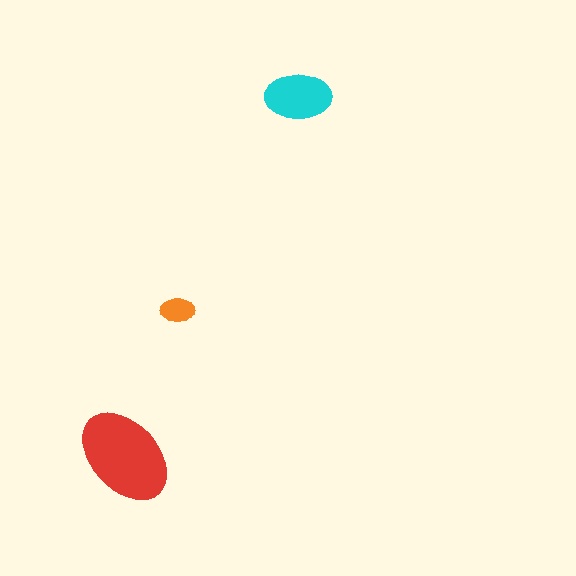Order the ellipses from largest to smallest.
the red one, the cyan one, the orange one.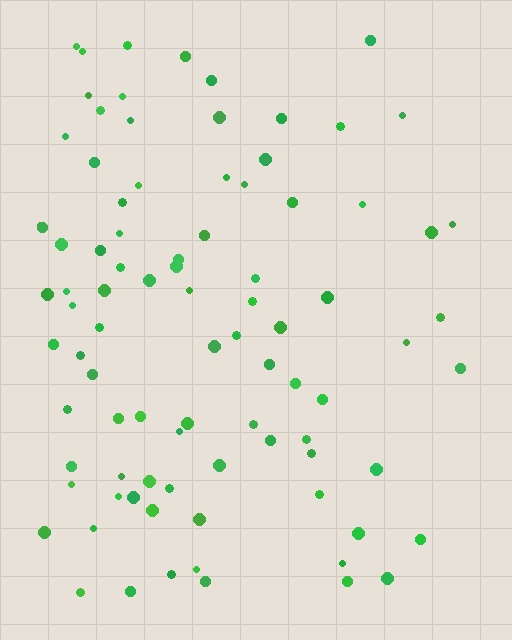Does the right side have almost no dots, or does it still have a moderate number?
Still a moderate number, just noticeably fewer than the left.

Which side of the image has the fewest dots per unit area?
The right.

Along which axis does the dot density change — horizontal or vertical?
Horizontal.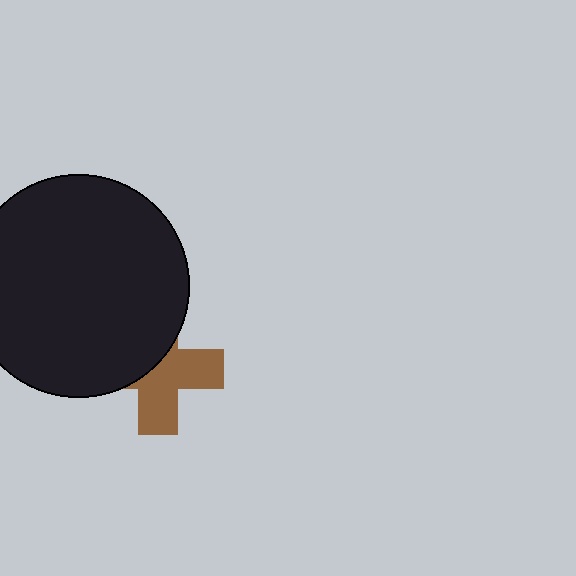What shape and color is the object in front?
The object in front is a black circle.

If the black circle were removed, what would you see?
You would see the complete brown cross.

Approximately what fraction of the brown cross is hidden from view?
Roughly 46% of the brown cross is hidden behind the black circle.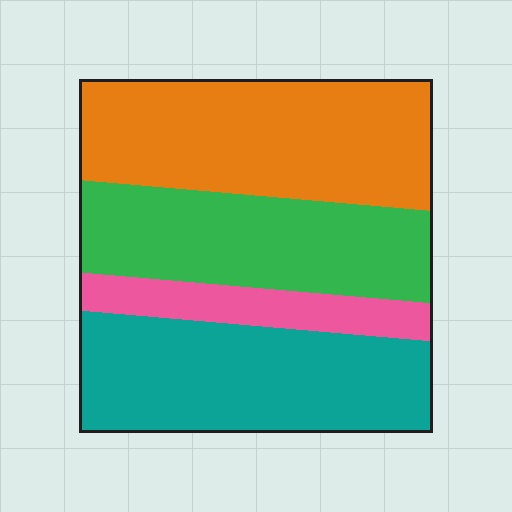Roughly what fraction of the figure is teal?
Teal covers roughly 30% of the figure.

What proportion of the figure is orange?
Orange covers 33% of the figure.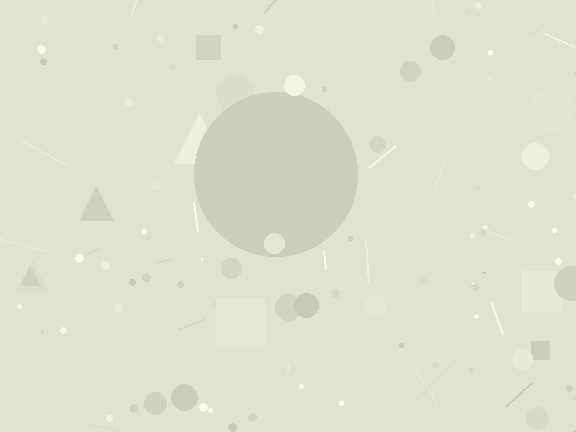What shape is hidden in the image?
A circle is hidden in the image.